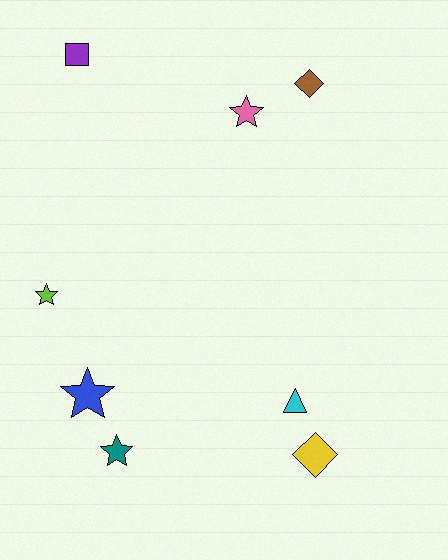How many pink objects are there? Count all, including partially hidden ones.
There is 1 pink object.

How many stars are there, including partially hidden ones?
There are 4 stars.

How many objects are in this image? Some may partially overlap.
There are 8 objects.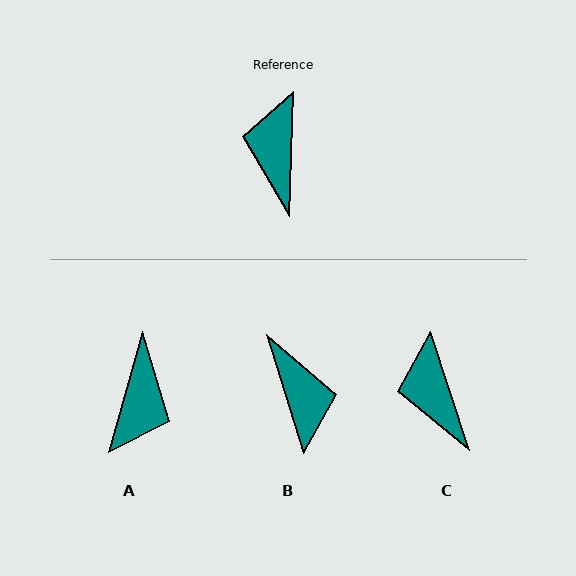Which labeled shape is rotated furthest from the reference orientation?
A, about 166 degrees away.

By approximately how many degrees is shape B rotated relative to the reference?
Approximately 161 degrees clockwise.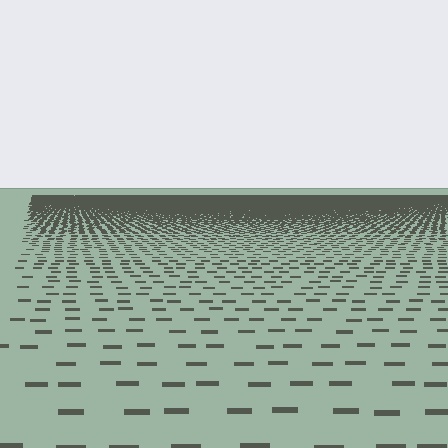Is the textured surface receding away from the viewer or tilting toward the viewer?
The surface is receding away from the viewer. Texture elements get smaller and denser toward the top.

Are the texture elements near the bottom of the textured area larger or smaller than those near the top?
Larger. Near the bottom, elements are closer to the viewer and appear at a bigger on-screen size.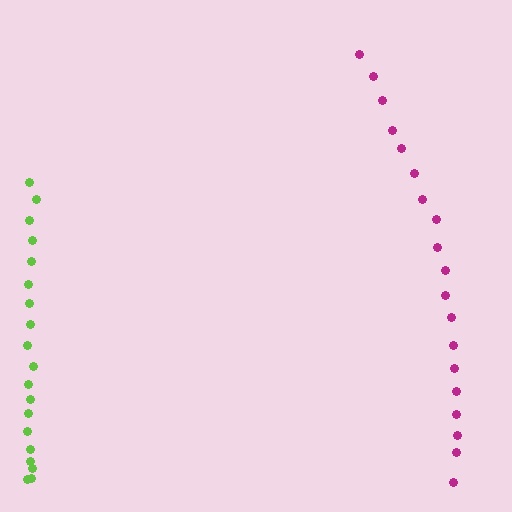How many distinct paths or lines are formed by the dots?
There are 2 distinct paths.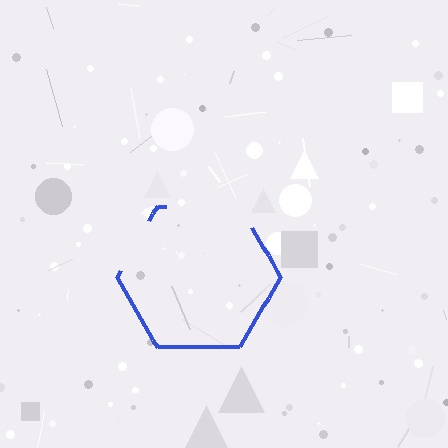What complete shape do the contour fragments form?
The contour fragments form a hexagon.